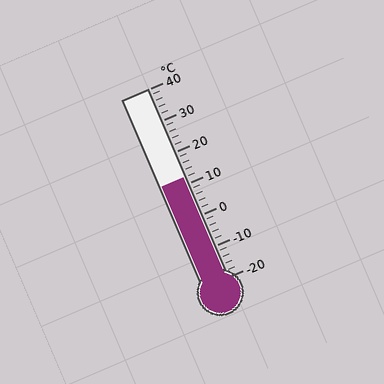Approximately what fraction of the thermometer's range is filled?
The thermometer is filled to approximately 55% of its range.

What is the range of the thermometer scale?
The thermometer scale ranges from -20°C to 40°C.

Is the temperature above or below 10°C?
The temperature is above 10°C.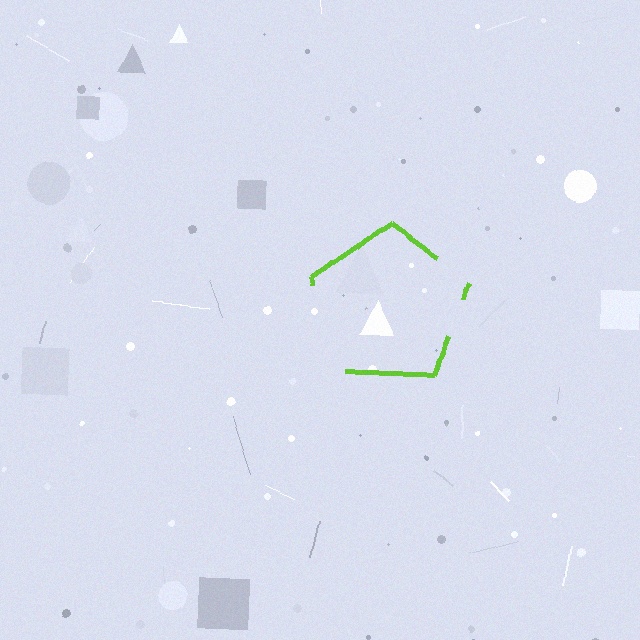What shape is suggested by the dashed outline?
The dashed outline suggests a pentagon.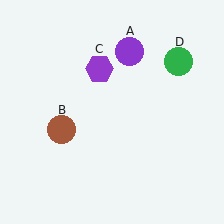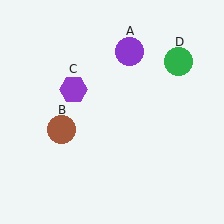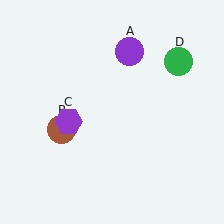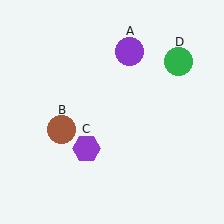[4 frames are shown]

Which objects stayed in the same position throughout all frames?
Purple circle (object A) and brown circle (object B) and green circle (object D) remained stationary.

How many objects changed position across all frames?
1 object changed position: purple hexagon (object C).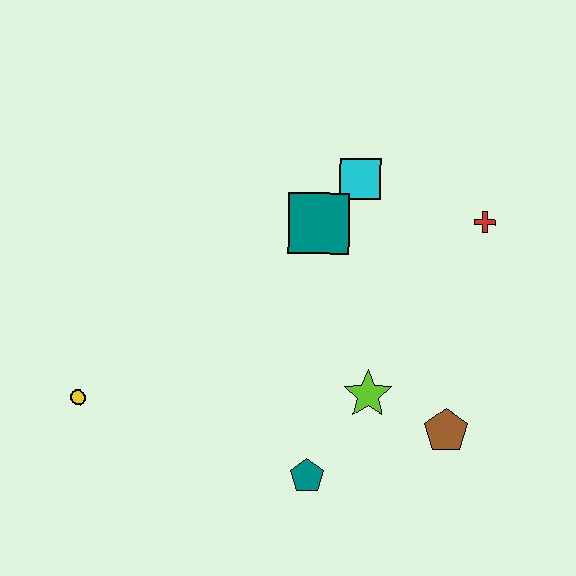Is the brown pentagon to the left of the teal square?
No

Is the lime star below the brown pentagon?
No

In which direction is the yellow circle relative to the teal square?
The yellow circle is to the left of the teal square.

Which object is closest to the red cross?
The cyan square is closest to the red cross.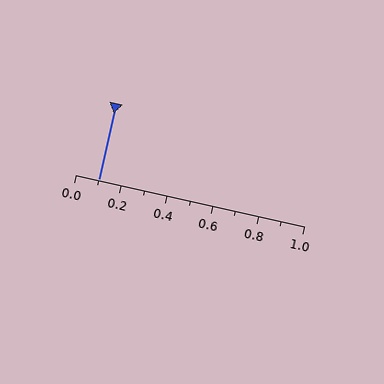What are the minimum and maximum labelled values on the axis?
The axis runs from 0.0 to 1.0.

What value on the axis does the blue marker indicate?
The marker indicates approximately 0.1.